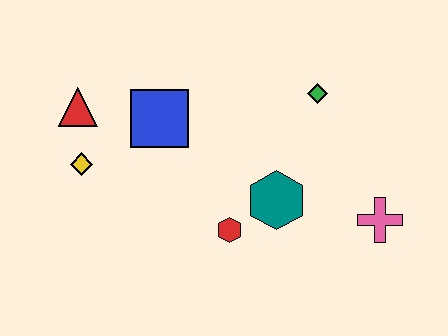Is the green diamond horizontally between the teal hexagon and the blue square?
No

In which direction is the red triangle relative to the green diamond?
The red triangle is to the left of the green diamond.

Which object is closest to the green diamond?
The teal hexagon is closest to the green diamond.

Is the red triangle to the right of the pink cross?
No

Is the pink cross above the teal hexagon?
No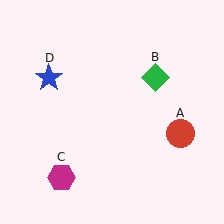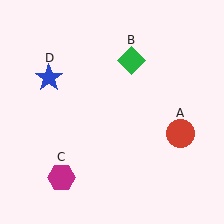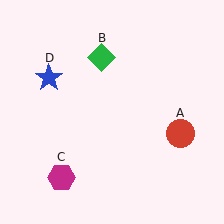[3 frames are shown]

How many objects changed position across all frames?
1 object changed position: green diamond (object B).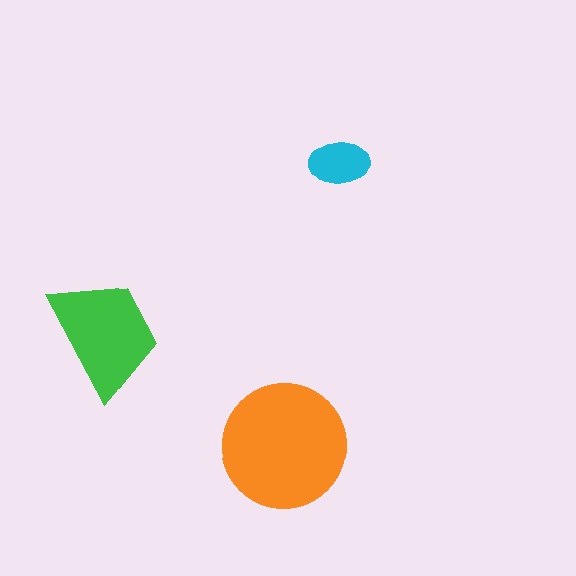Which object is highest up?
The cyan ellipse is topmost.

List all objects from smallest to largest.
The cyan ellipse, the green trapezoid, the orange circle.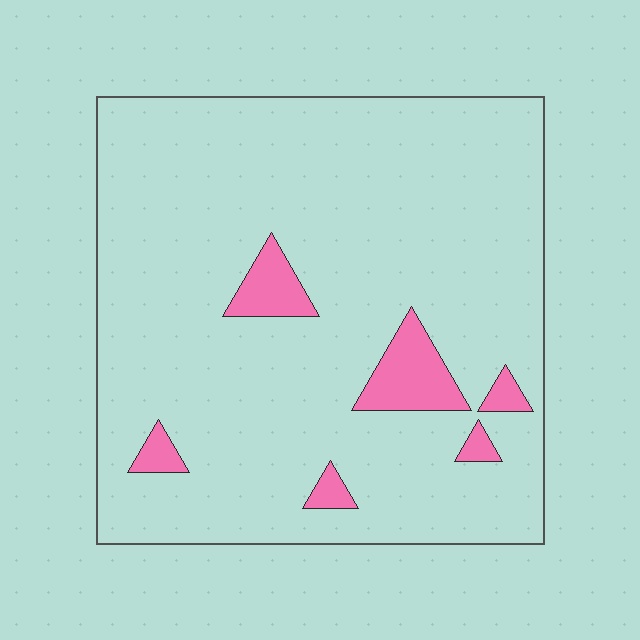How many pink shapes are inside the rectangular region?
6.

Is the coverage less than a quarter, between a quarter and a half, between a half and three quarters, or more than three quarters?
Less than a quarter.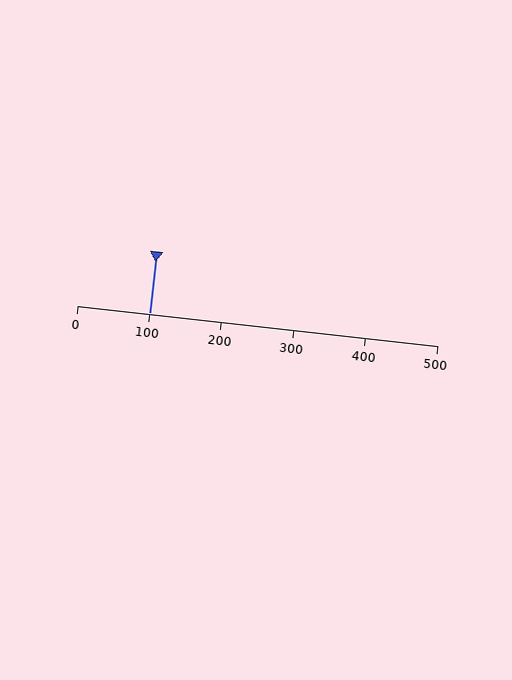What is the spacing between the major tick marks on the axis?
The major ticks are spaced 100 apart.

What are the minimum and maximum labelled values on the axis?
The axis runs from 0 to 500.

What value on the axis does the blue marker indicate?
The marker indicates approximately 100.